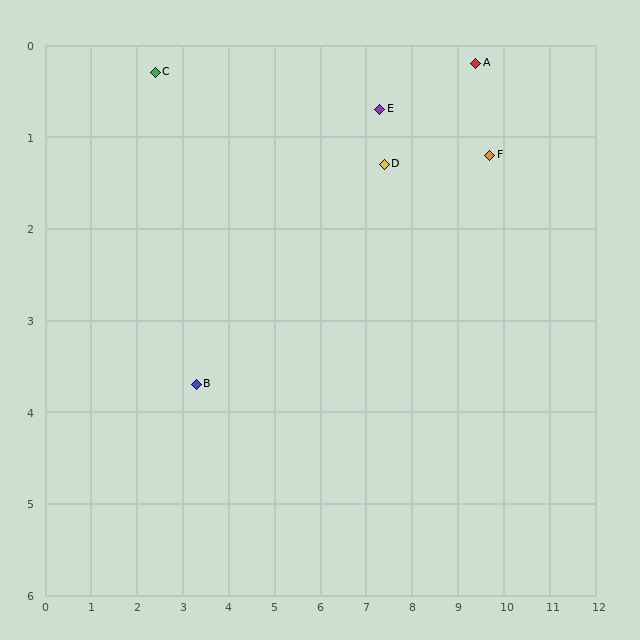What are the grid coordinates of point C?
Point C is at approximately (2.4, 0.3).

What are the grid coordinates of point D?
Point D is at approximately (7.4, 1.3).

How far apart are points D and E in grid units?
Points D and E are about 0.6 grid units apart.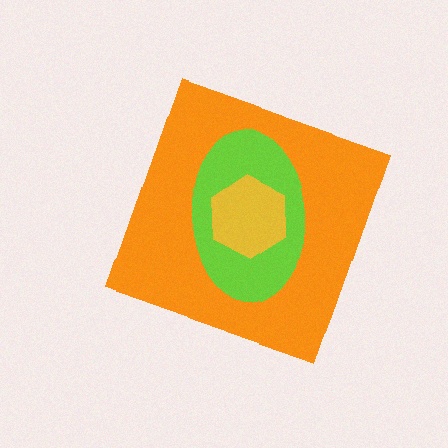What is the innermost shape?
The yellow hexagon.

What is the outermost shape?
The orange diamond.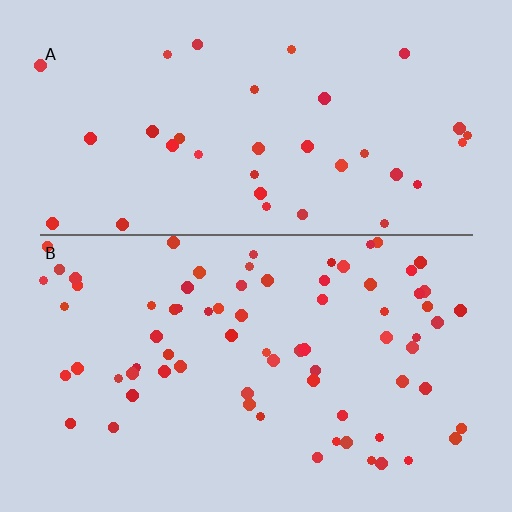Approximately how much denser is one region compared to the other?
Approximately 2.1× — region B over region A.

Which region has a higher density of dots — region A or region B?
B (the bottom).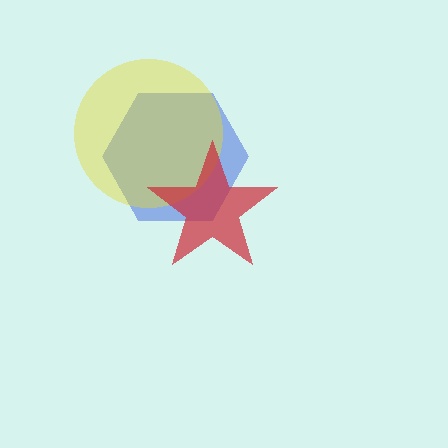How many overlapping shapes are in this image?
There are 3 overlapping shapes in the image.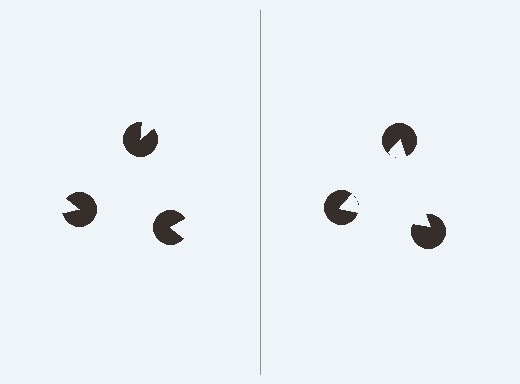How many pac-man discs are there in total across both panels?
6 — 3 on each side.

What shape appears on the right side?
An illusory triangle.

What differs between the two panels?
The pac-man discs are positioned identically on both sides; only the wedge orientations differ. On the right they align to a triangle; on the left they are misaligned.